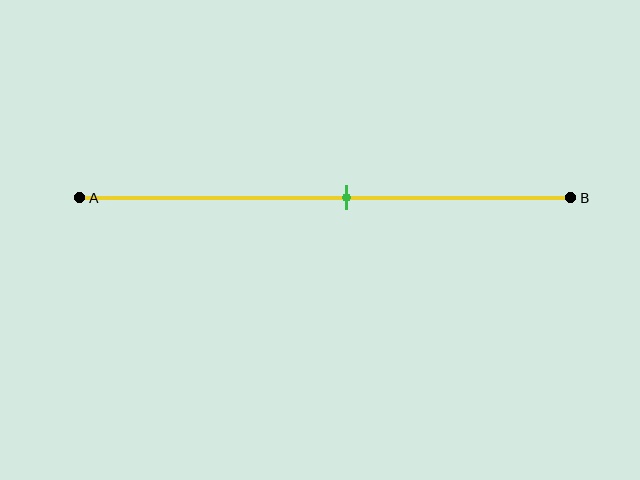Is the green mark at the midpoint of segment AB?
No, the mark is at about 55% from A, not at the 50% midpoint.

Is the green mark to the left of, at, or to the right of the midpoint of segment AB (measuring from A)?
The green mark is to the right of the midpoint of segment AB.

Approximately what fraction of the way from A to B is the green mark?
The green mark is approximately 55% of the way from A to B.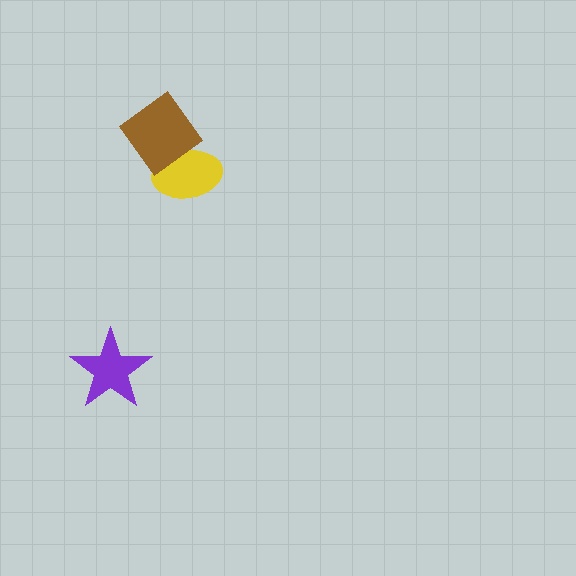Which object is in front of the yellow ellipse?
The brown diamond is in front of the yellow ellipse.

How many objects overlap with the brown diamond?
1 object overlaps with the brown diamond.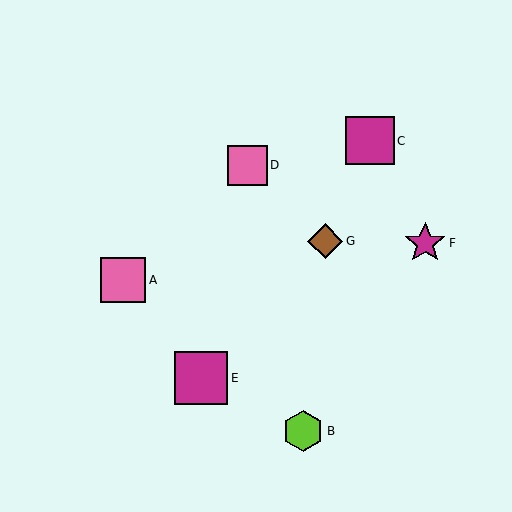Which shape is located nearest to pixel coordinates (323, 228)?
The brown diamond (labeled G) at (325, 241) is nearest to that location.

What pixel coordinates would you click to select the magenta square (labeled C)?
Click at (370, 141) to select the magenta square C.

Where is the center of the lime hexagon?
The center of the lime hexagon is at (303, 431).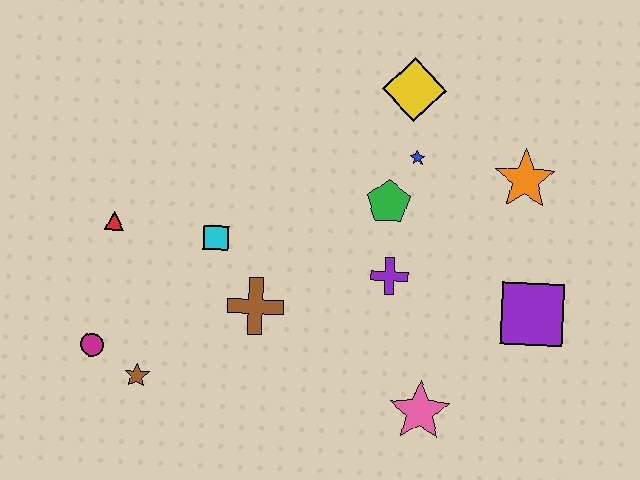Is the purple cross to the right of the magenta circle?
Yes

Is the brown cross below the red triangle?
Yes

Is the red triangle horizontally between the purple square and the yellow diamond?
No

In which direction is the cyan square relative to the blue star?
The cyan square is to the left of the blue star.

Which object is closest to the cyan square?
The brown cross is closest to the cyan square.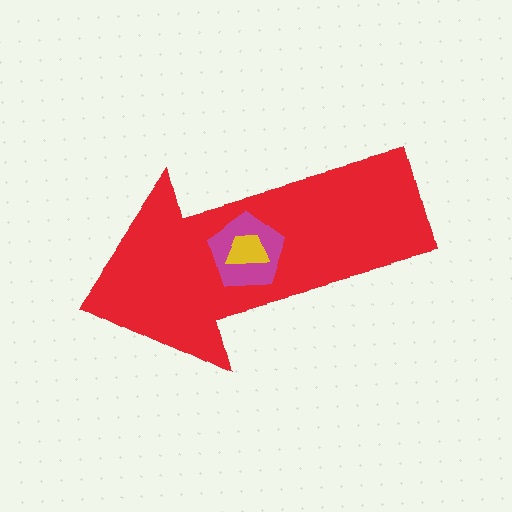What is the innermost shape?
The yellow trapezoid.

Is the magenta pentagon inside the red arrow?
Yes.